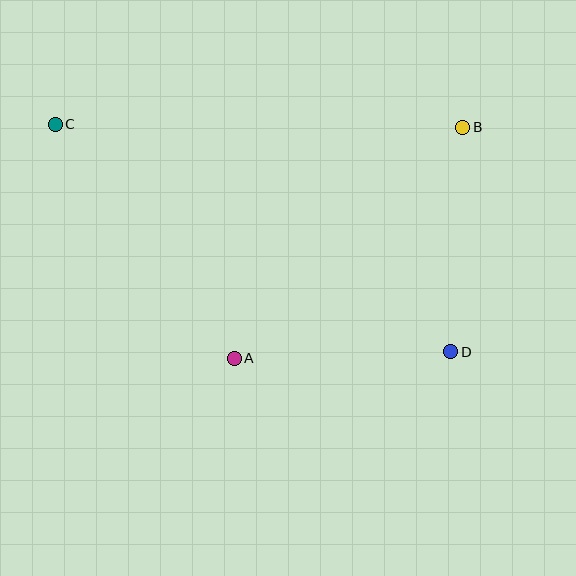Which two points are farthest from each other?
Points C and D are farthest from each other.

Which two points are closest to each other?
Points A and D are closest to each other.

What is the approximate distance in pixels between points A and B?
The distance between A and B is approximately 325 pixels.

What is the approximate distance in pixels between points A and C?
The distance between A and C is approximately 295 pixels.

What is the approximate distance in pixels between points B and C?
The distance between B and C is approximately 407 pixels.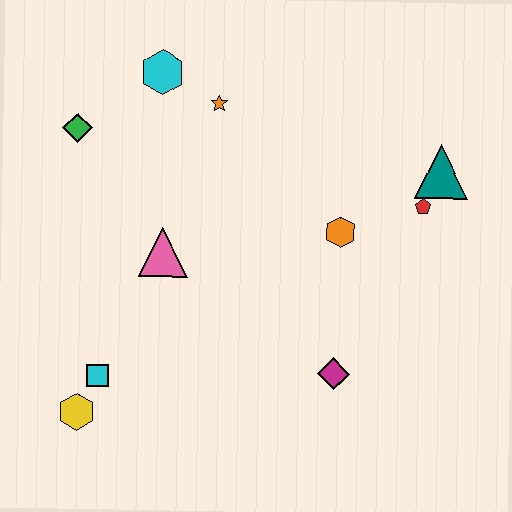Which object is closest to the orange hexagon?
The red pentagon is closest to the orange hexagon.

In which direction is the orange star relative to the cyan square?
The orange star is above the cyan square.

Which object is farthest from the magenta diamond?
The green diamond is farthest from the magenta diamond.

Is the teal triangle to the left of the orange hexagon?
No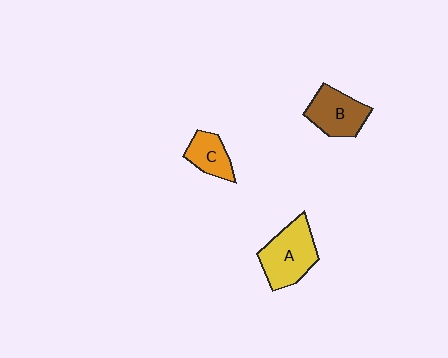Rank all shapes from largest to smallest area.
From largest to smallest: A (yellow), B (brown), C (orange).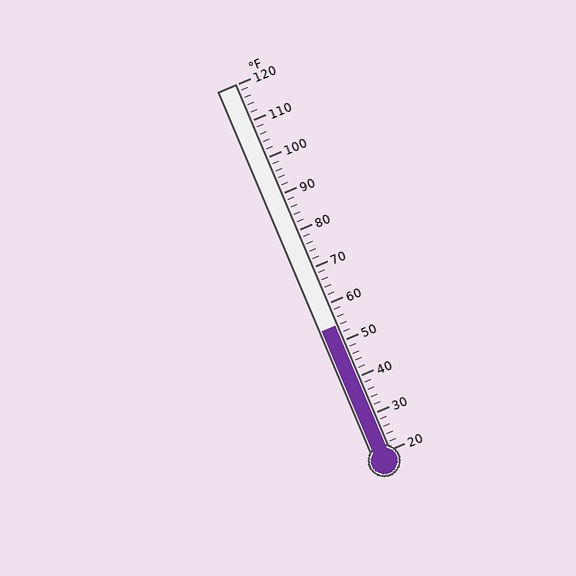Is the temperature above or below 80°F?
The temperature is below 80°F.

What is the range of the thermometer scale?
The thermometer scale ranges from 20°F to 120°F.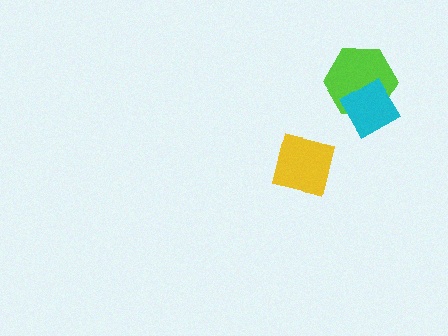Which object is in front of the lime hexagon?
The cyan diamond is in front of the lime hexagon.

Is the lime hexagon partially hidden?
Yes, it is partially covered by another shape.